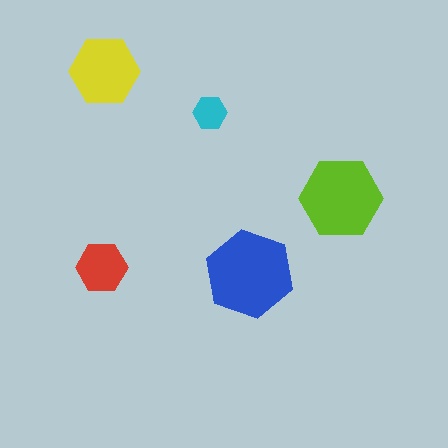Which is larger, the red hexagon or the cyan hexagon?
The red one.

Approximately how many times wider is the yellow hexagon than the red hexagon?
About 1.5 times wider.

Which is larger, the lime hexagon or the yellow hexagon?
The lime one.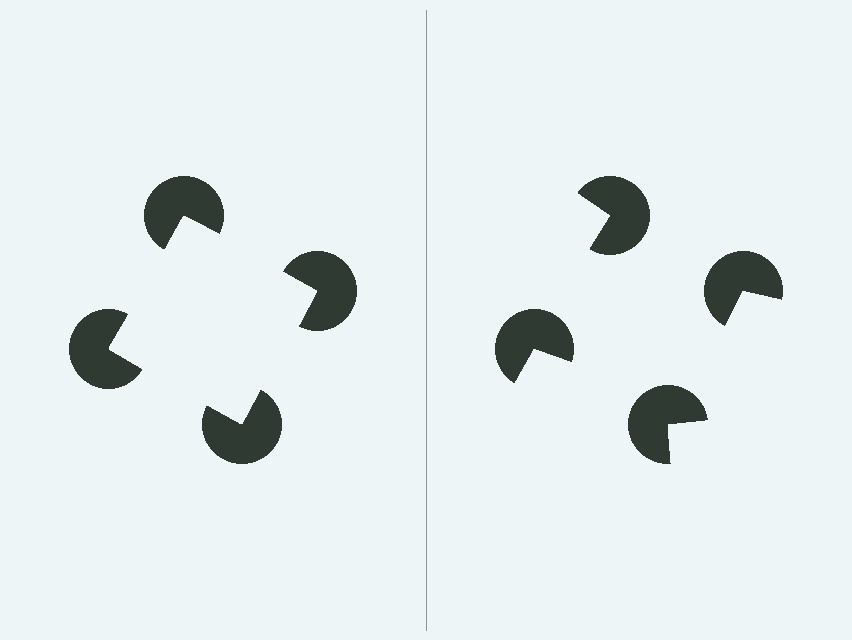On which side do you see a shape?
An illusory square appears on the left side. On the right side the wedge cuts are rotated, so no coherent shape forms.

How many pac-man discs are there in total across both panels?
8 — 4 on each side.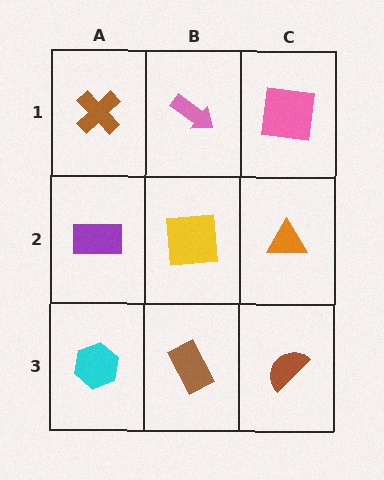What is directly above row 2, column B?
A pink arrow.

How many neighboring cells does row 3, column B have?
3.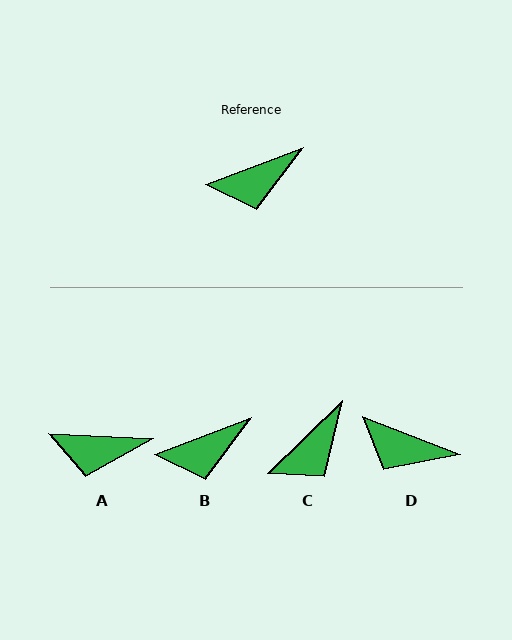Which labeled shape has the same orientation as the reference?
B.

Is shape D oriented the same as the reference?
No, it is off by about 43 degrees.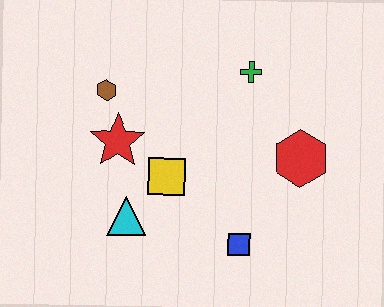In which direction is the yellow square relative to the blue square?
The yellow square is to the left of the blue square.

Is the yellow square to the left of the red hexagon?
Yes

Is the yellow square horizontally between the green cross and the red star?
Yes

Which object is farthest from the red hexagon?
The brown hexagon is farthest from the red hexagon.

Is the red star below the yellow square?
No